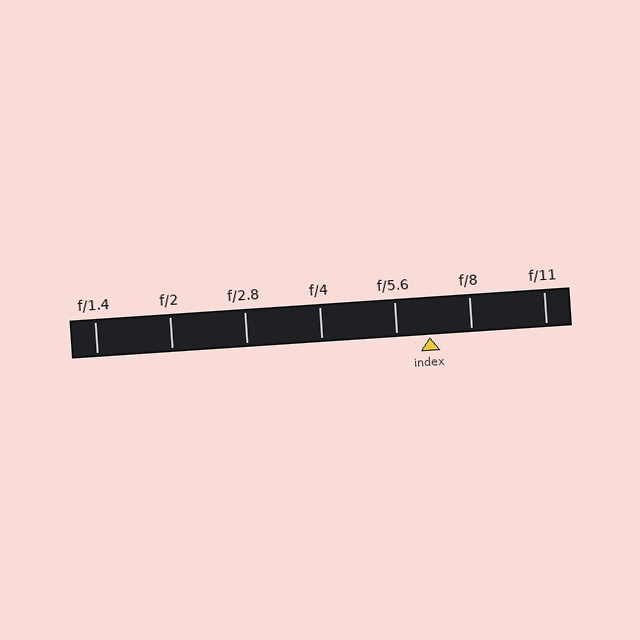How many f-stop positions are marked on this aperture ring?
There are 7 f-stop positions marked.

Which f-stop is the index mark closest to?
The index mark is closest to f/5.6.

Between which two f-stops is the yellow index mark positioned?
The index mark is between f/5.6 and f/8.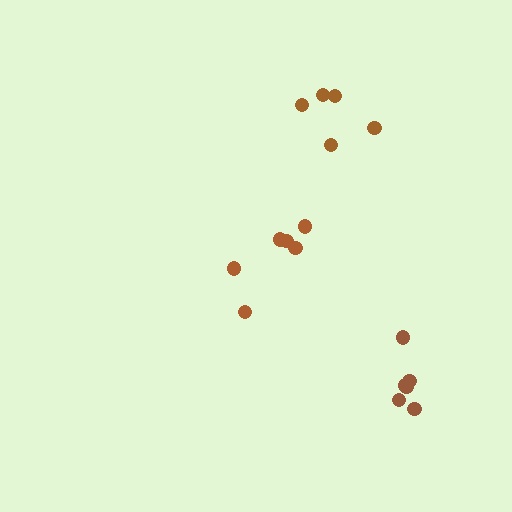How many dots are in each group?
Group 1: 5 dots, Group 2: 6 dots, Group 3: 6 dots (17 total).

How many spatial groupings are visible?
There are 3 spatial groupings.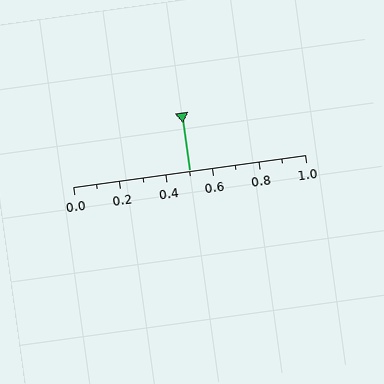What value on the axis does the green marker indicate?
The marker indicates approximately 0.5.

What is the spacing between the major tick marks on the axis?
The major ticks are spaced 0.2 apart.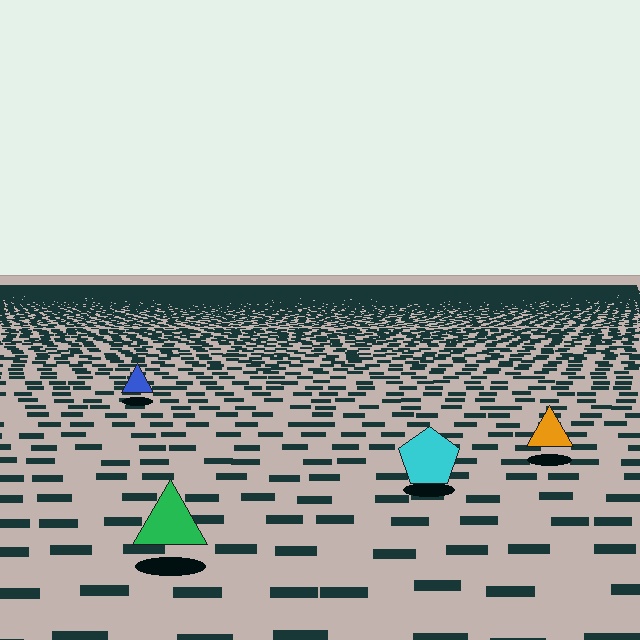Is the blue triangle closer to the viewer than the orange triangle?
No. The orange triangle is closer — you can tell from the texture gradient: the ground texture is coarser near it.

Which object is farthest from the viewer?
The blue triangle is farthest from the viewer. It appears smaller and the ground texture around it is denser.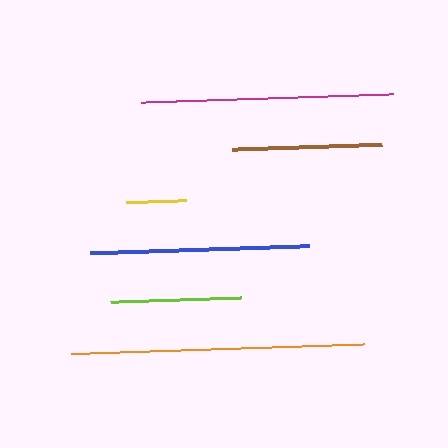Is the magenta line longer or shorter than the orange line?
The orange line is longer than the magenta line.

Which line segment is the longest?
The orange line is the longest at approximately 293 pixels.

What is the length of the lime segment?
The lime segment is approximately 131 pixels long.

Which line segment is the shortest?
The yellow line is the shortest at approximately 60 pixels.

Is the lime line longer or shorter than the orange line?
The orange line is longer than the lime line.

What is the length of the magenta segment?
The magenta segment is approximately 252 pixels long.